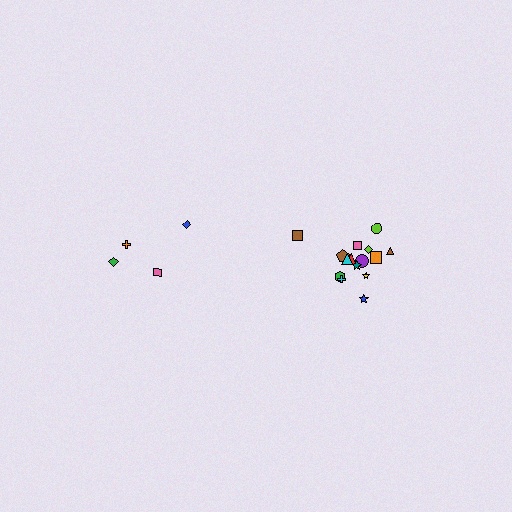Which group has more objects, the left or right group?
The right group.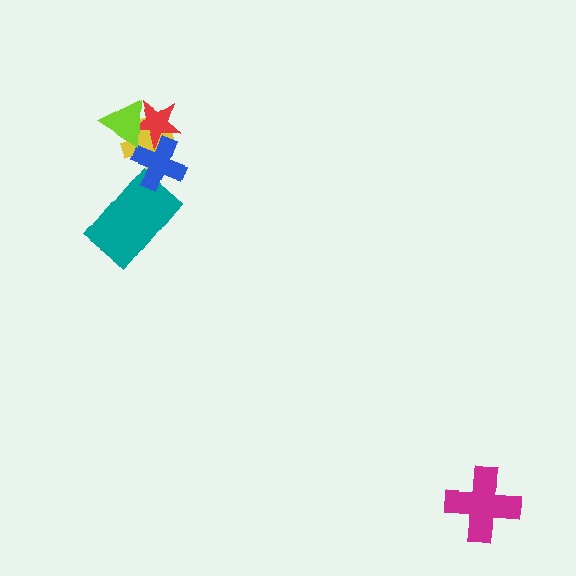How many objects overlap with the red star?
3 objects overlap with the red star.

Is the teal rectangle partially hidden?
Yes, it is partially covered by another shape.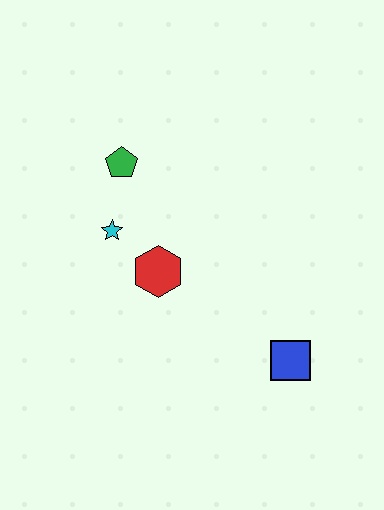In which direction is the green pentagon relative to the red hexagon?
The green pentagon is above the red hexagon.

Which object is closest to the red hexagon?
The cyan star is closest to the red hexagon.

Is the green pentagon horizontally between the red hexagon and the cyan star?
Yes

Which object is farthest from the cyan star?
The blue square is farthest from the cyan star.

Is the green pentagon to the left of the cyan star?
No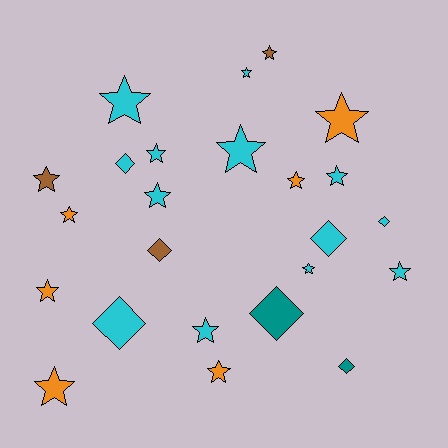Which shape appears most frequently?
Star, with 17 objects.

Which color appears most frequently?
Cyan, with 13 objects.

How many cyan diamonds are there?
There are 4 cyan diamonds.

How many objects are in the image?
There are 24 objects.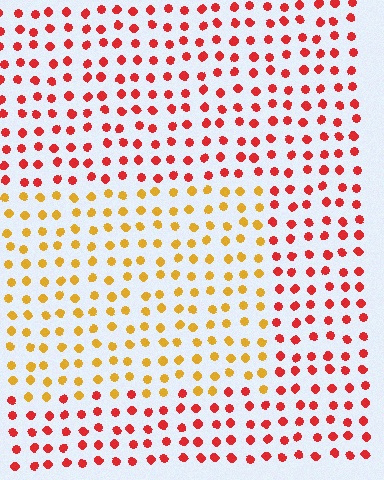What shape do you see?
I see a rectangle.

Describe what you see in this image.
The image is filled with small red elements in a uniform arrangement. A rectangle-shaped region is visible where the elements are tinted to a slightly different hue, forming a subtle color boundary.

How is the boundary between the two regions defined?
The boundary is defined purely by a slight shift in hue (about 45 degrees). Spacing, size, and orientation are identical on both sides.